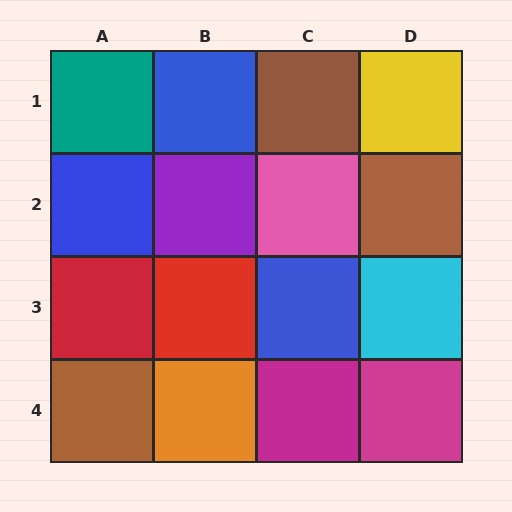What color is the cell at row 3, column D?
Cyan.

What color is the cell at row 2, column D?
Brown.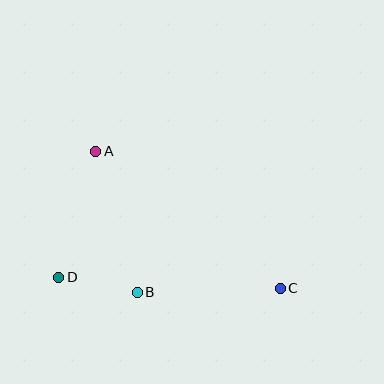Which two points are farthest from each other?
Points A and C are farthest from each other.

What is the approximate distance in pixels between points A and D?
The distance between A and D is approximately 131 pixels.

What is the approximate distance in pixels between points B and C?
The distance between B and C is approximately 143 pixels.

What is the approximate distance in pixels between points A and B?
The distance between A and B is approximately 147 pixels.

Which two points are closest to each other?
Points B and D are closest to each other.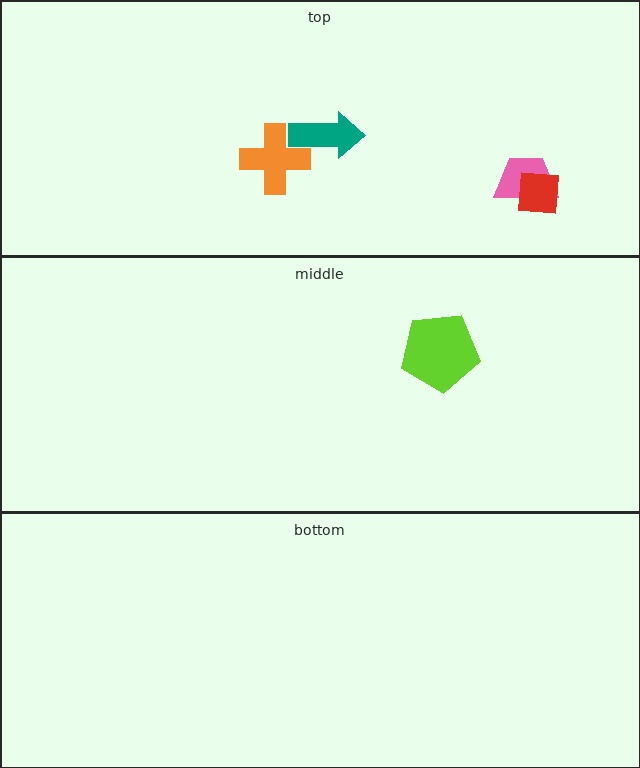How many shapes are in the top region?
4.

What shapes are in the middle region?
The lime pentagon.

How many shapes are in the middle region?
1.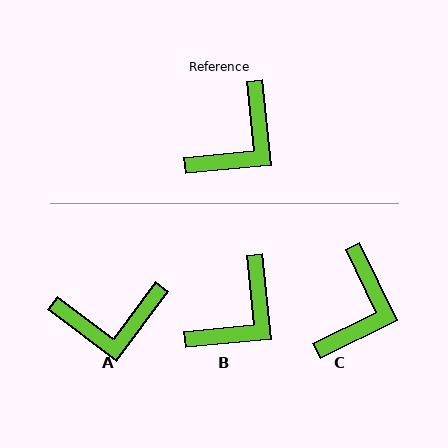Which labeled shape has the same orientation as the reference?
B.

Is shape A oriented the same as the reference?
No, it is off by about 42 degrees.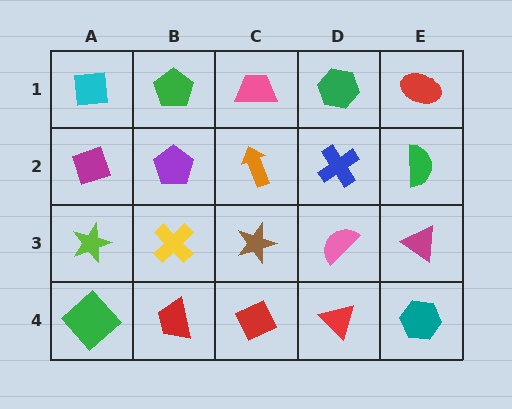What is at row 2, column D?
A blue cross.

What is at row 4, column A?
A green diamond.